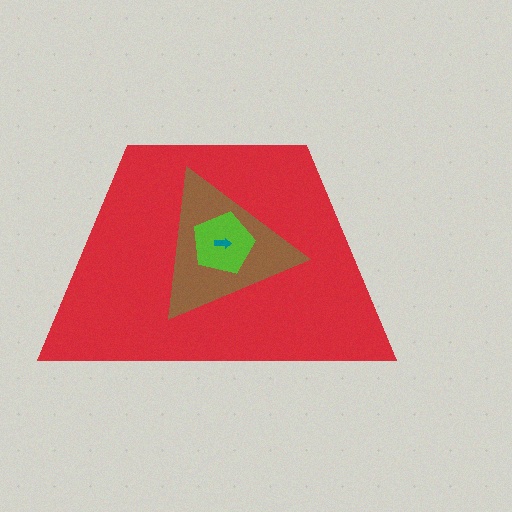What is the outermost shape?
The red trapezoid.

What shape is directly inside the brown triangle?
The lime pentagon.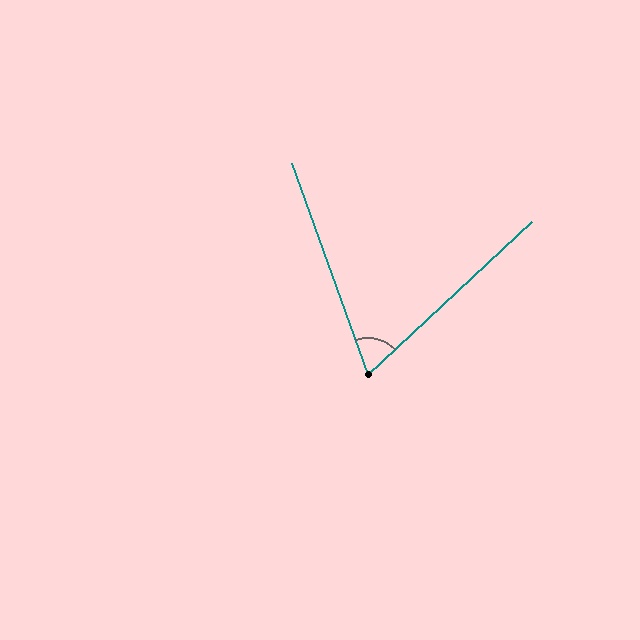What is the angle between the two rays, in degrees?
Approximately 67 degrees.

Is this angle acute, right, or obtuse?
It is acute.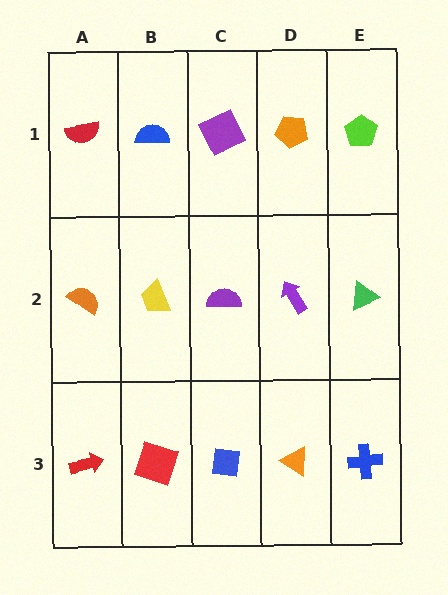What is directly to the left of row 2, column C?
A yellow trapezoid.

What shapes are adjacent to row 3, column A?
An orange semicircle (row 2, column A), a red square (row 3, column B).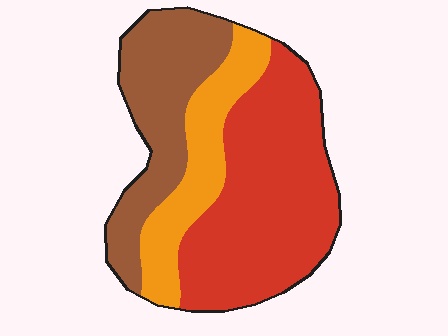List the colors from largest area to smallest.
From largest to smallest: red, brown, orange.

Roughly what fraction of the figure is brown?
Brown covers 29% of the figure.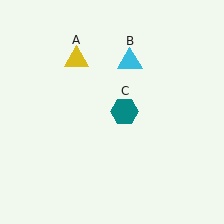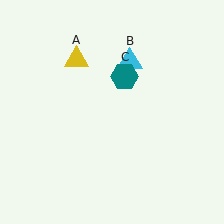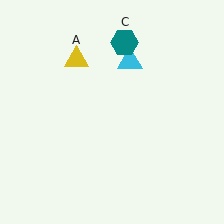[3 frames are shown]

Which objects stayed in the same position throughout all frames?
Yellow triangle (object A) and cyan triangle (object B) remained stationary.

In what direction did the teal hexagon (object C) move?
The teal hexagon (object C) moved up.